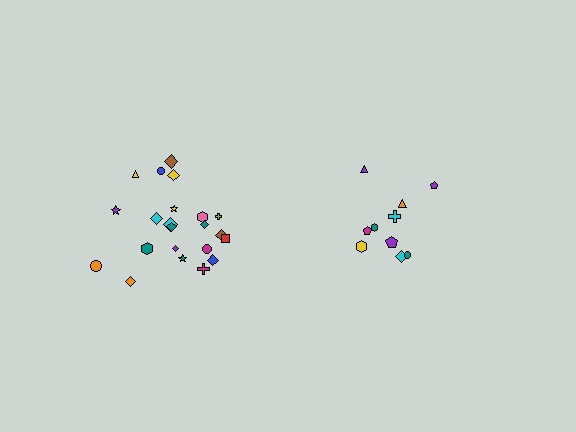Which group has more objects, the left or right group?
The left group.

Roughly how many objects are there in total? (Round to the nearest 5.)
Roughly 30 objects in total.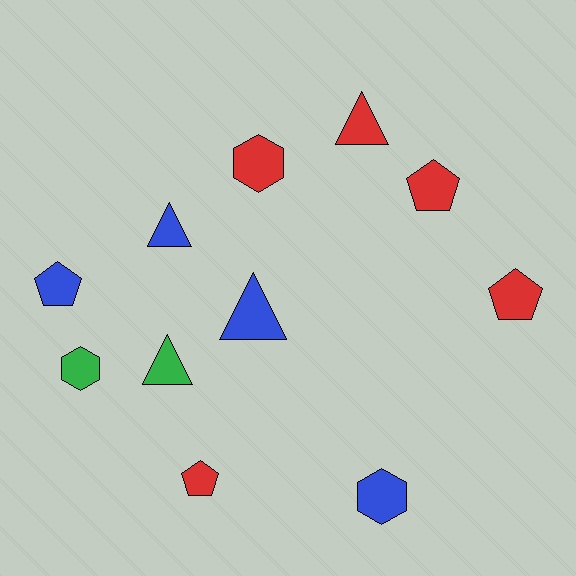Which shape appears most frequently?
Pentagon, with 4 objects.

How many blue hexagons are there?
There is 1 blue hexagon.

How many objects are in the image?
There are 11 objects.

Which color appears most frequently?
Red, with 5 objects.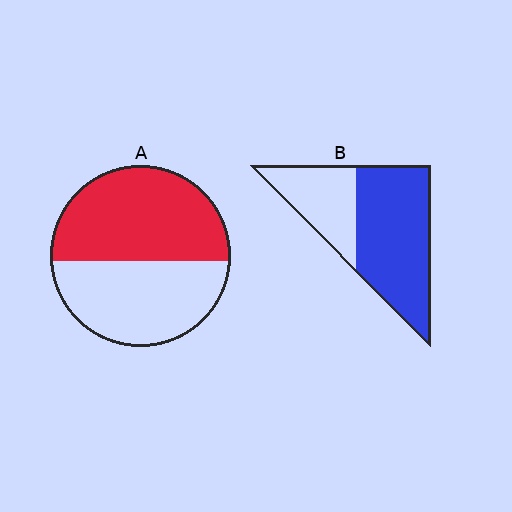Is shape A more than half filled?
Roughly half.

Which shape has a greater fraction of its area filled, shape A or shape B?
Shape B.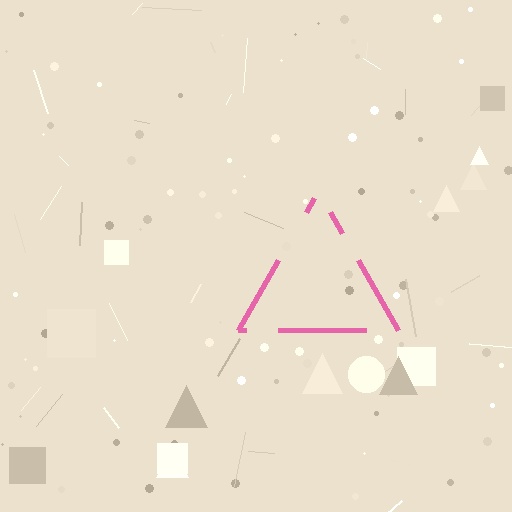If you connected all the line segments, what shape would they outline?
They would outline a triangle.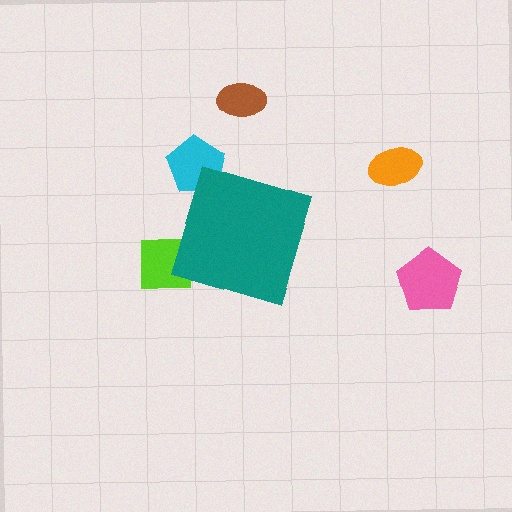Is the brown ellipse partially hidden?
No, the brown ellipse is fully visible.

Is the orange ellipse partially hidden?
No, the orange ellipse is fully visible.